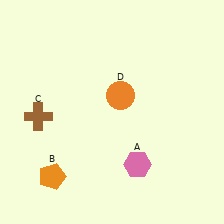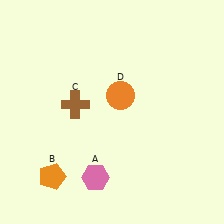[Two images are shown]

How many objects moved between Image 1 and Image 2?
2 objects moved between the two images.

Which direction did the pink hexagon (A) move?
The pink hexagon (A) moved left.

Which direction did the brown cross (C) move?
The brown cross (C) moved right.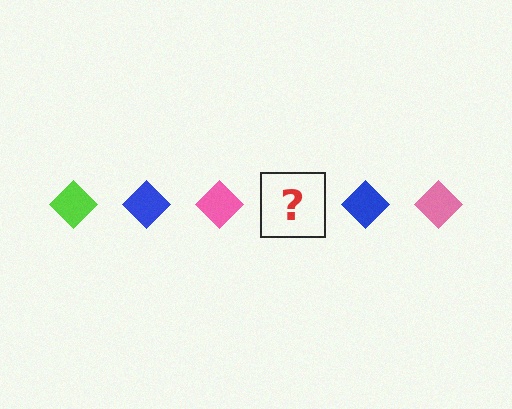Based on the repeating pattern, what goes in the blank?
The blank should be a lime diamond.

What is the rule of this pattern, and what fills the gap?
The rule is that the pattern cycles through lime, blue, pink diamonds. The gap should be filled with a lime diamond.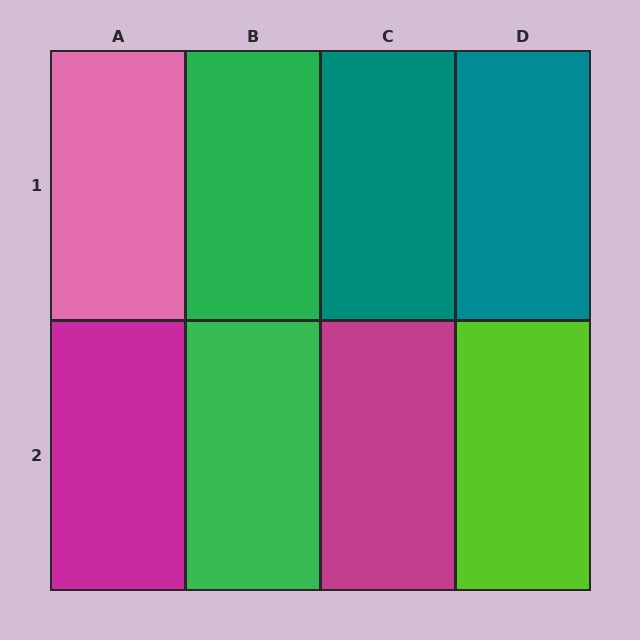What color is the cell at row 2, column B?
Green.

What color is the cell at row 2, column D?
Lime.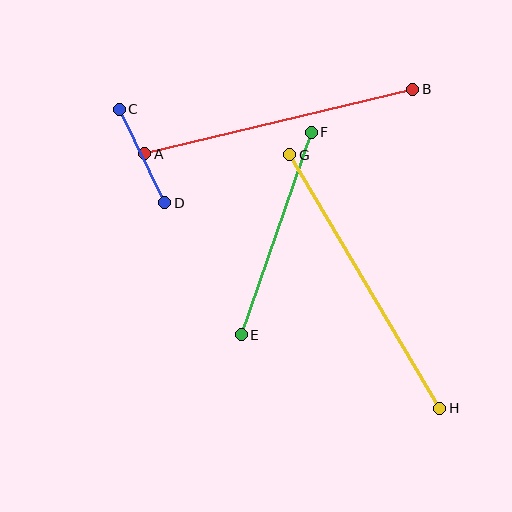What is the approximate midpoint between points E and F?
The midpoint is at approximately (276, 233) pixels.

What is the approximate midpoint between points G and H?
The midpoint is at approximately (365, 282) pixels.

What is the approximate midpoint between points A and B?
The midpoint is at approximately (279, 121) pixels.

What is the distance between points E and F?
The distance is approximately 214 pixels.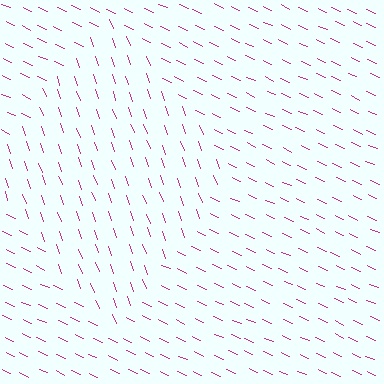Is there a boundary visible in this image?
Yes, there is a texture boundary formed by a change in line orientation.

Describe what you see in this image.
The image is filled with small magenta line segments. A diamond region in the image has lines oriented differently from the surrounding lines, creating a visible texture boundary.